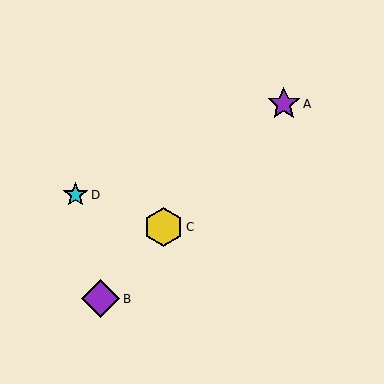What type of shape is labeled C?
Shape C is a yellow hexagon.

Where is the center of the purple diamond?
The center of the purple diamond is at (101, 299).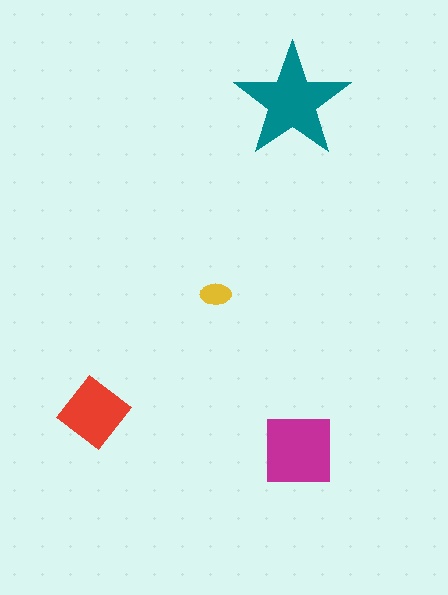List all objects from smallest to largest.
The yellow ellipse, the red diamond, the magenta square, the teal star.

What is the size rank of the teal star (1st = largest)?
1st.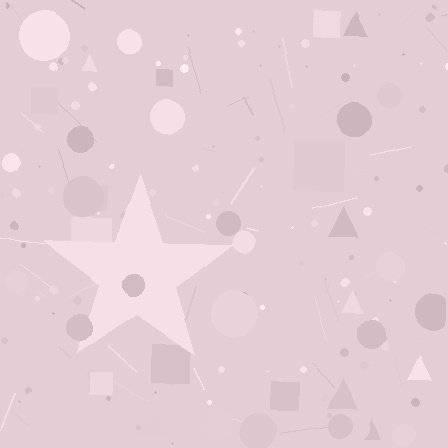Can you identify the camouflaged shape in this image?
The camouflaged shape is a star.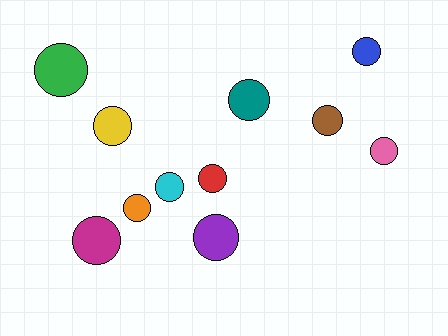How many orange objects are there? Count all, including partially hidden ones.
There is 1 orange object.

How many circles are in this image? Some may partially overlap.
There are 11 circles.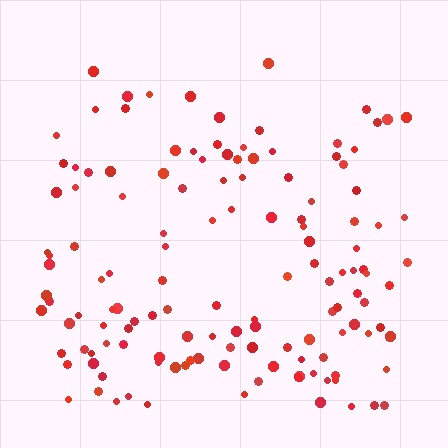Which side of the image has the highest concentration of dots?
The bottom.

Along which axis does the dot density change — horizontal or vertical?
Vertical.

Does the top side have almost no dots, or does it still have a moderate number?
Still a moderate number, just noticeably fewer than the bottom.